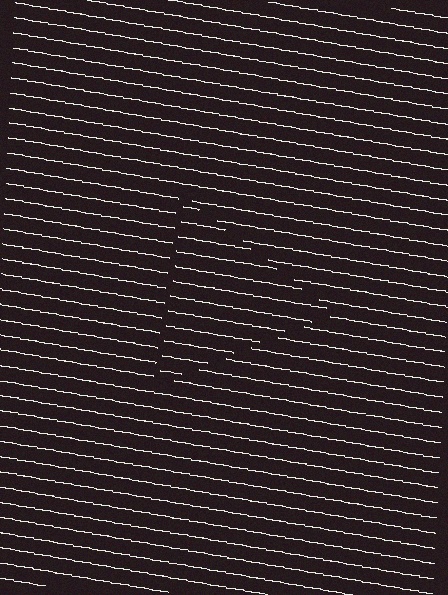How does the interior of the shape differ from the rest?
The interior of the shape contains the same grating, shifted by half a period — the contour is defined by the phase discontinuity where line-ends from the inner and outer gratings abut.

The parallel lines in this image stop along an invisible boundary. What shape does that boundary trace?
An illusory triangle. The interior of the shape contains the same grating, shifted by half a period — the contour is defined by the phase discontinuity where line-ends from the inner and outer gratings abut.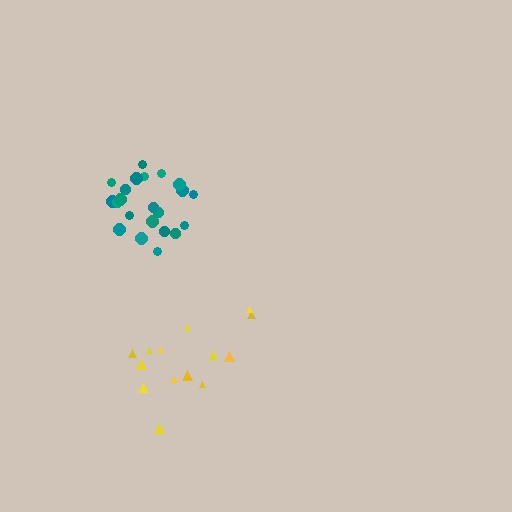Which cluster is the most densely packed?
Teal.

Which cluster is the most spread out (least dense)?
Yellow.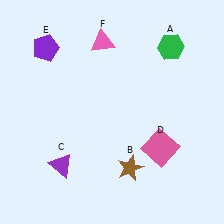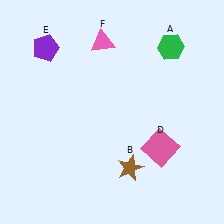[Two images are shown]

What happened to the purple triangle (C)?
The purple triangle (C) was removed in Image 2. It was in the bottom-left area of Image 1.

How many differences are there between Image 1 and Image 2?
There is 1 difference between the two images.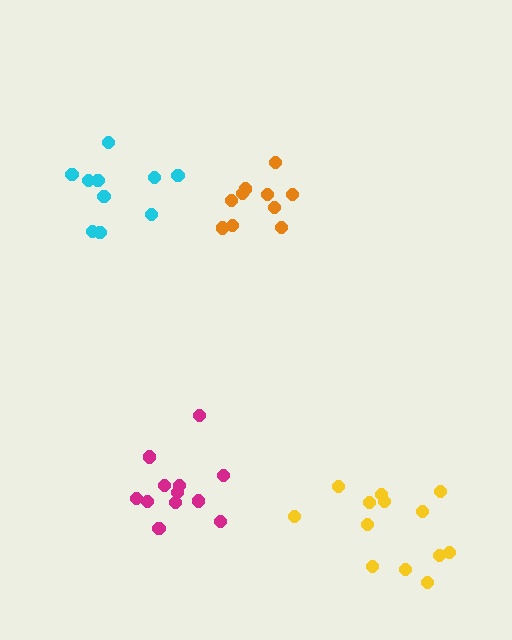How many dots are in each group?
Group 1: 13 dots, Group 2: 10 dots, Group 3: 12 dots, Group 4: 10 dots (45 total).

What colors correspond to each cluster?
The clusters are colored: yellow, orange, magenta, cyan.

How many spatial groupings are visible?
There are 4 spatial groupings.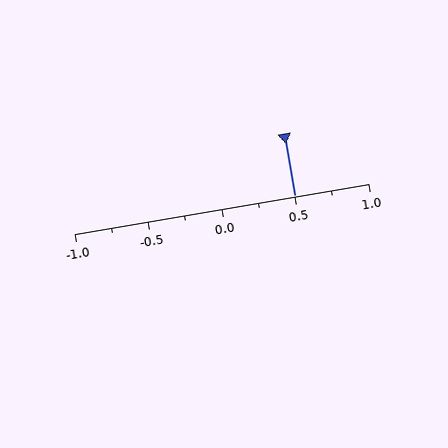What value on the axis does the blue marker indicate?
The marker indicates approximately 0.5.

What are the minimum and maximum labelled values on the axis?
The axis runs from -1.0 to 1.0.